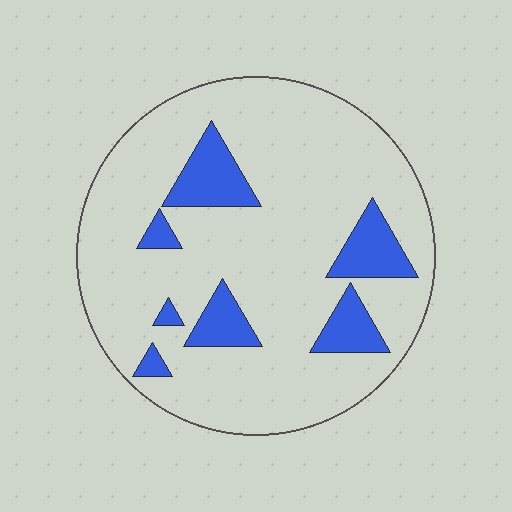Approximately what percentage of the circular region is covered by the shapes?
Approximately 15%.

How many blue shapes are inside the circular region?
7.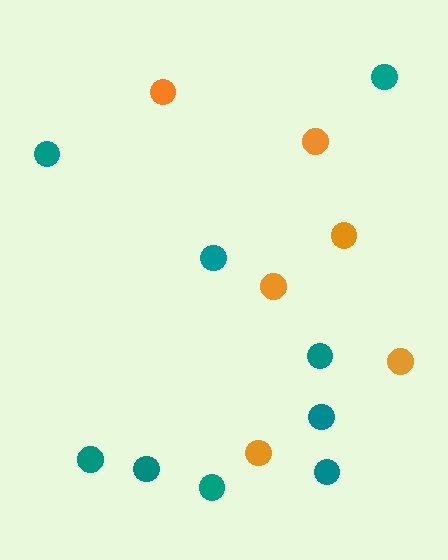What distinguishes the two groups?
There are 2 groups: one group of orange circles (6) and one group of teal circles (9).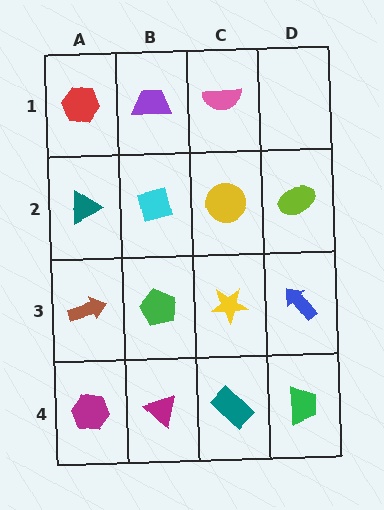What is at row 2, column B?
A cyan square.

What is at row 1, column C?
A pink semicircle.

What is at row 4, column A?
A magenta hexagon.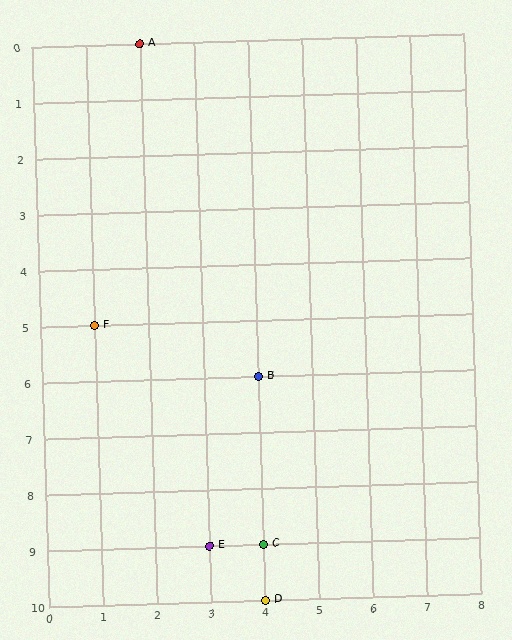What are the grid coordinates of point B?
Point B is at grid coordinates (4, 6).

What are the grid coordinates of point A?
Point A is at grid coordinates (2, 0).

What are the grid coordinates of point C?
Point C is at grid coordinates (4, 9).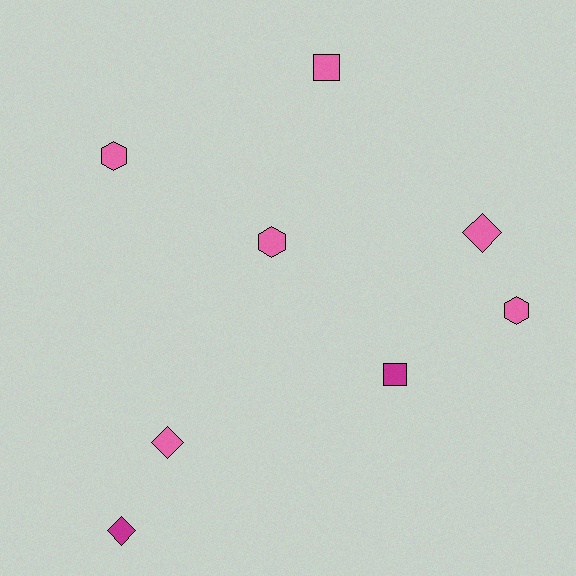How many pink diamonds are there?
There are 2 pink diamonds.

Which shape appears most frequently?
Diamond, with 3 objects.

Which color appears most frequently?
Pink, with 6 objects.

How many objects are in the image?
There are 8 objects.